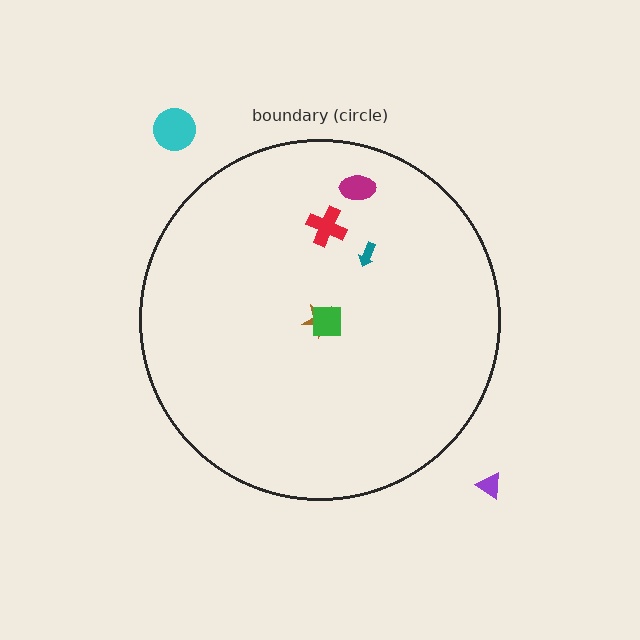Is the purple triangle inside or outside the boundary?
Outside.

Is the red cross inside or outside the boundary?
Inside.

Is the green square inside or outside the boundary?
Inside.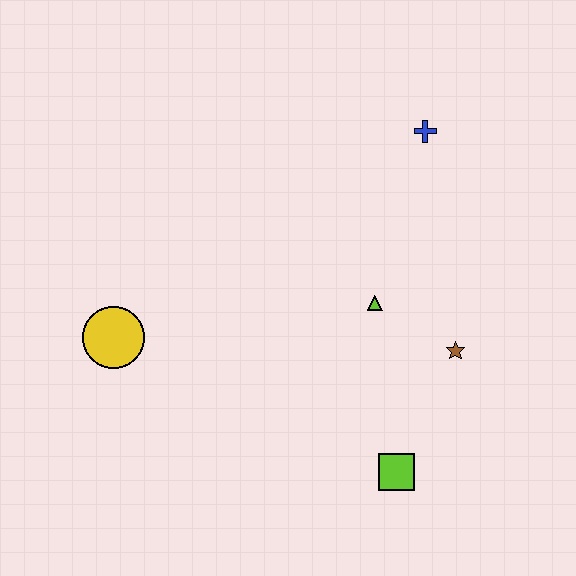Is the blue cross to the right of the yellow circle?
Yes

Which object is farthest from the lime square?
The blue cross is farthest from the lime square.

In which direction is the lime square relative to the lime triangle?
The lime square is below the lime triangle.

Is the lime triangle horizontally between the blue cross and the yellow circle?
Yes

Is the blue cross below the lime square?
No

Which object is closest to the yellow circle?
The lime triangle is closest to the yellow circle.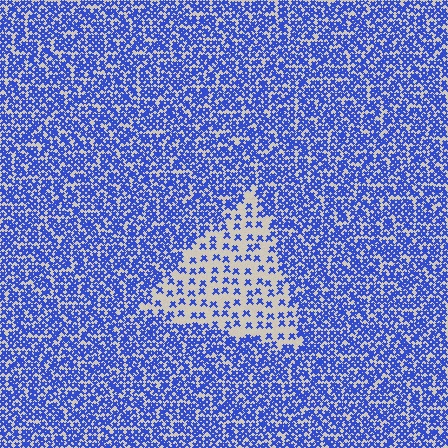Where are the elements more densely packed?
The elements are more densely packed outside the triangle boundary.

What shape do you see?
I see a triangle.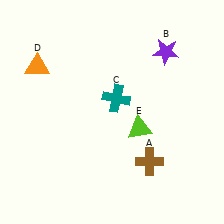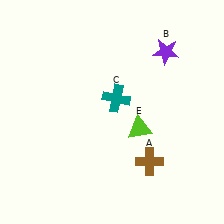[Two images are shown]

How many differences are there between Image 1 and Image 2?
There is 1 difference between the two images.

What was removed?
The orange triangle (D) was removed in Image 2.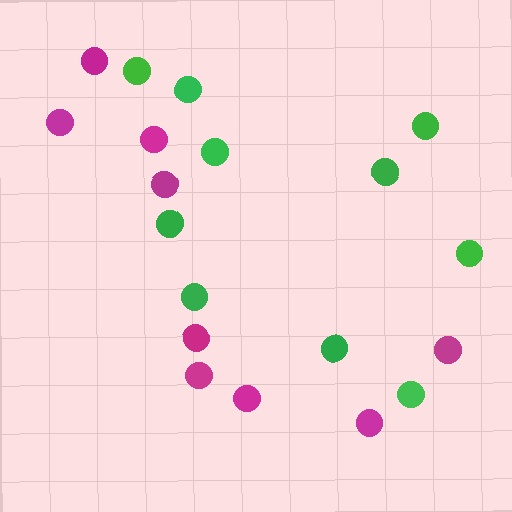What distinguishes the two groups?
There are 2 groups: one group of magenta circles (9) and one group of green circles (10).